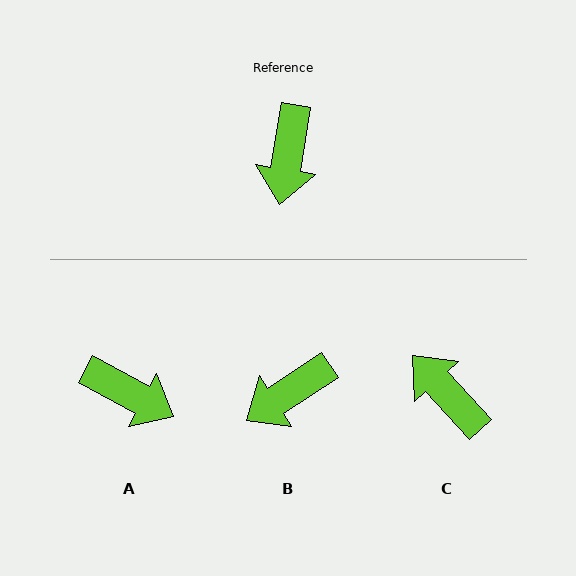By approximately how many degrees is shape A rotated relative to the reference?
Approximately 71 degrees counter-clockwise.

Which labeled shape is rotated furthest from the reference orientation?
C, about 128 degrees away.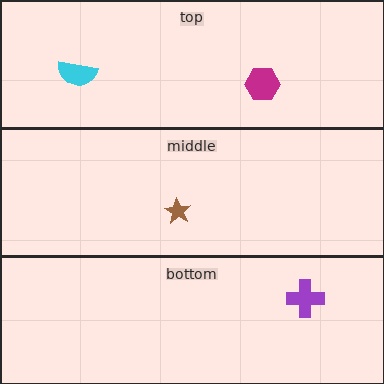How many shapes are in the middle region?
1.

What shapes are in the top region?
The magenta hexagon, the cyan semicircle.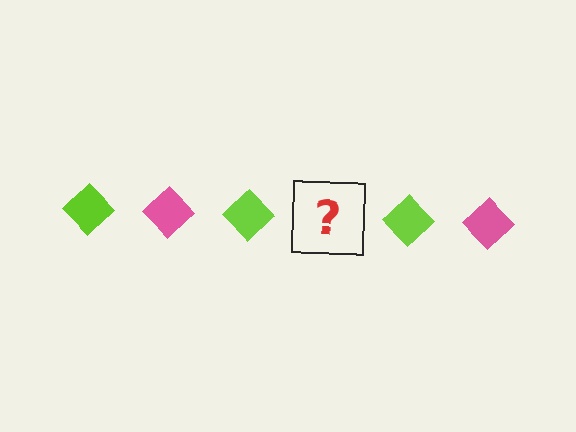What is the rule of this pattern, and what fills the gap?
The rule is that the pattern cycles through lime, pink diamonds. The gap should be filled with a pink diamond.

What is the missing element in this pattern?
The missing element is a pink diamond.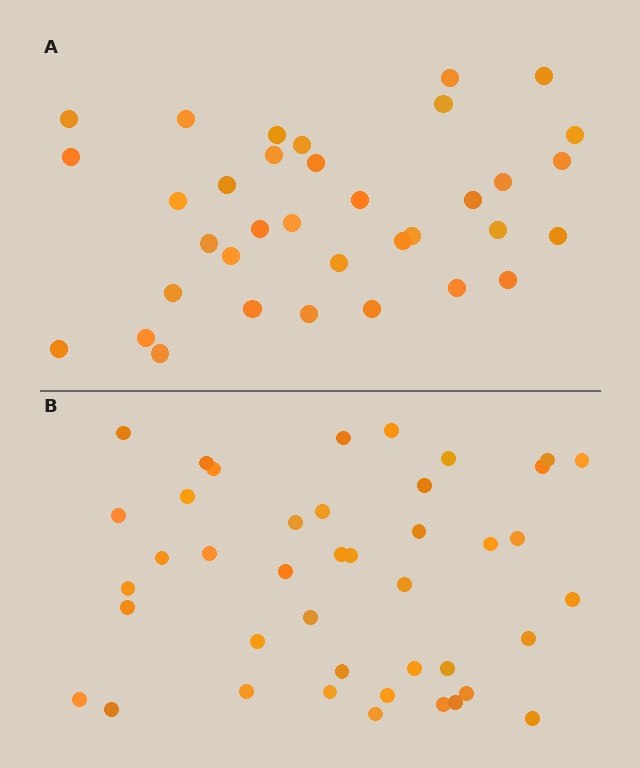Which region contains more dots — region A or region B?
Region B (the bottom region) has more dots.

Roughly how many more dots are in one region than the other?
Region B has roughly 8 or so more dots than region A.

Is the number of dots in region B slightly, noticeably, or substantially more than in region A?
Region B has only slightly more — the two regions are fairly close. The ratio is roughly 1.2 to 1.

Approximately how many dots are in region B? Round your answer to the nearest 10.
About 40 dots. (The exact count is 42, which rounds to 40.)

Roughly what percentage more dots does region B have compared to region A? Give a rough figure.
About 20% more.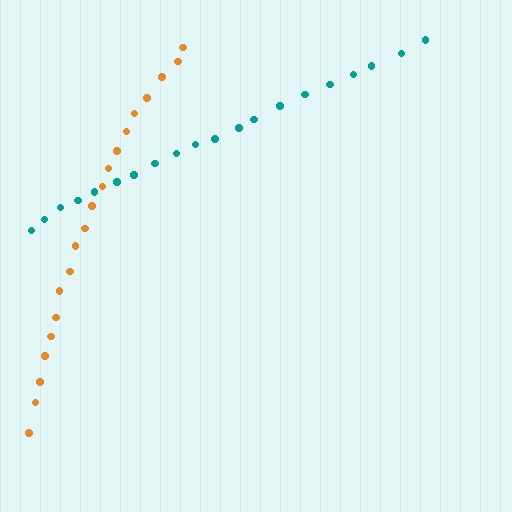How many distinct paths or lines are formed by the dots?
There are 2 distinct paths.